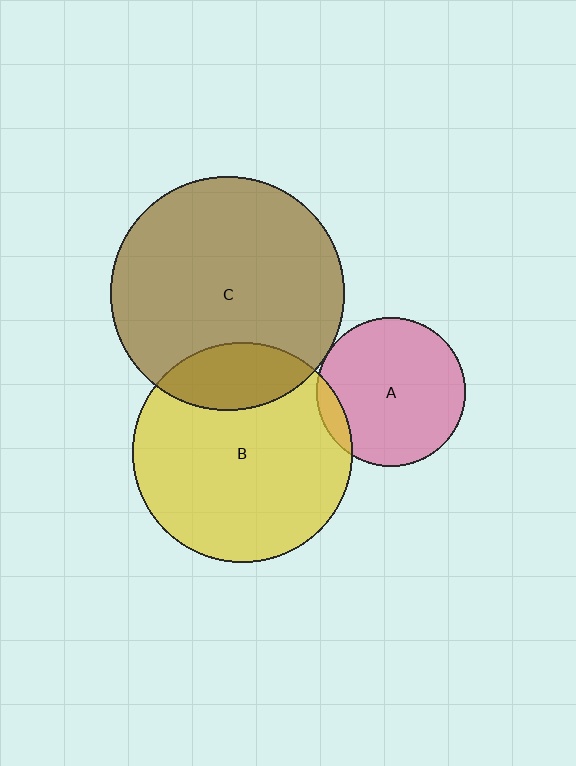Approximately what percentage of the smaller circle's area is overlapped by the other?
Approximately 10%.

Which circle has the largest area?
Circle C (brown).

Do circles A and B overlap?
Yes.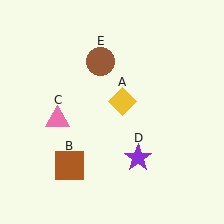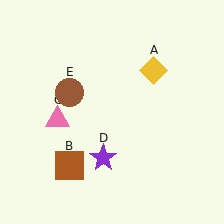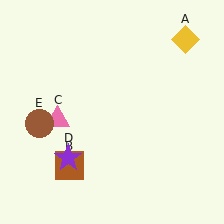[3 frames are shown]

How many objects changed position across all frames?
3 objects changed position: yellow diamond (object A), purple star (object D), brown circle (object E).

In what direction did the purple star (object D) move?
The purple star (object D) moved left.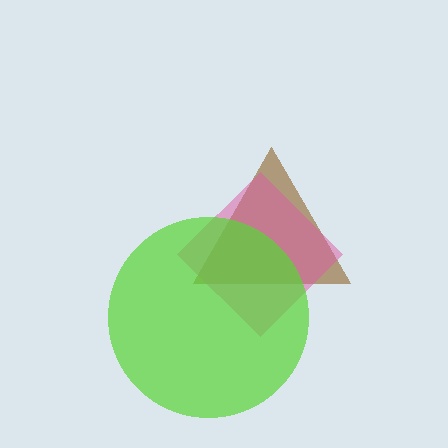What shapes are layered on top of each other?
The layered shapes are: a brown triangle, a pink diamond, a lime circle.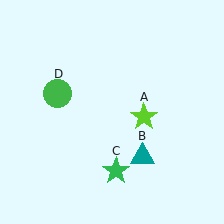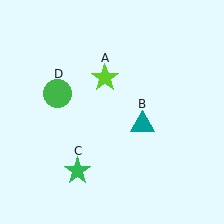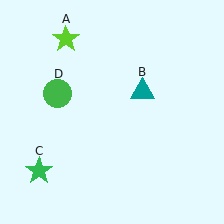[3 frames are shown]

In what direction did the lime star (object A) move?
The lime star (object A) moved up and to the left.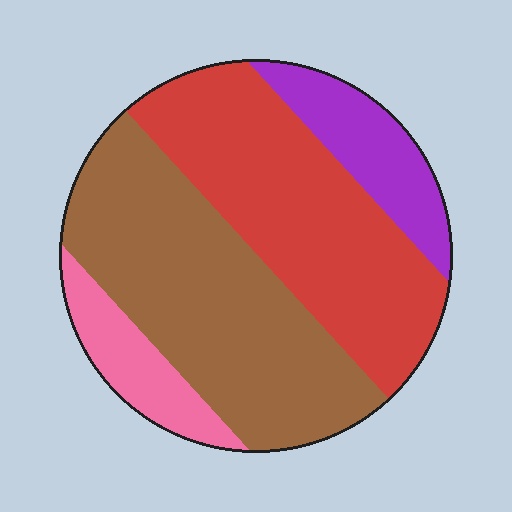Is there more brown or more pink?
Brown.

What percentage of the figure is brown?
Brown takes up about two fifths (2/5) of the figure.